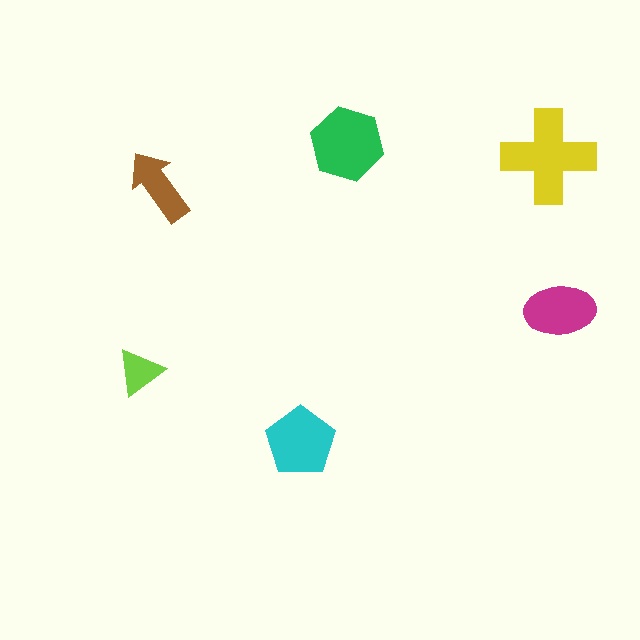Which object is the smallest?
The lime triangle.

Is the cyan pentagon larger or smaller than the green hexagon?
Smaller.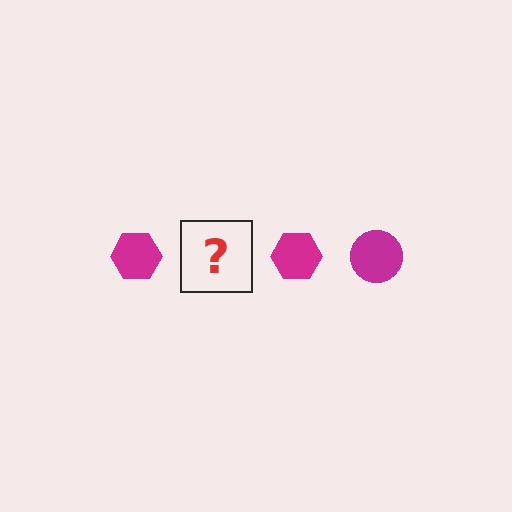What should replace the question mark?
The question mark should be replaced with a magenta circle.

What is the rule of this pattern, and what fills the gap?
The rule is that the pattern cycles through hexagon, circle shapes in magenta. The gap should be filled with a magenta circle.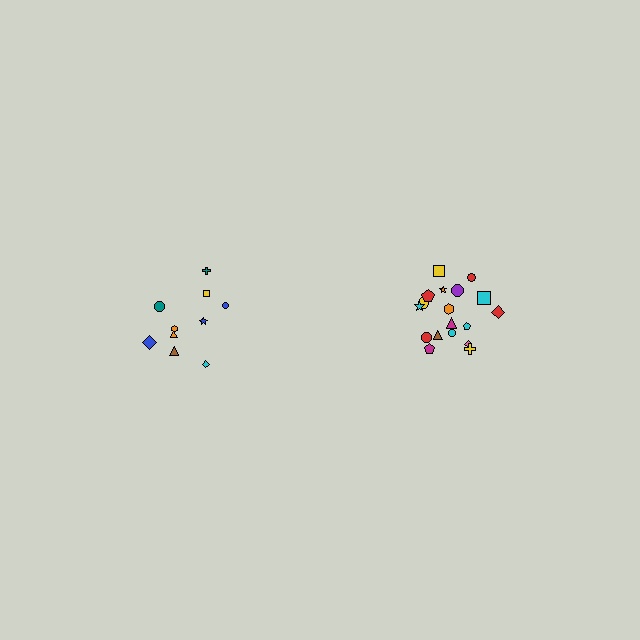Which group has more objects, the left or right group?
The right group.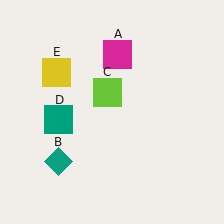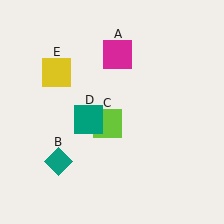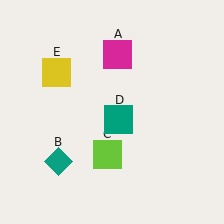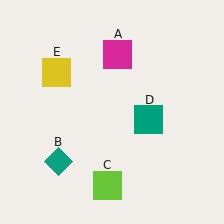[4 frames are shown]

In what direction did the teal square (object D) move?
The teal square (object D) moved right.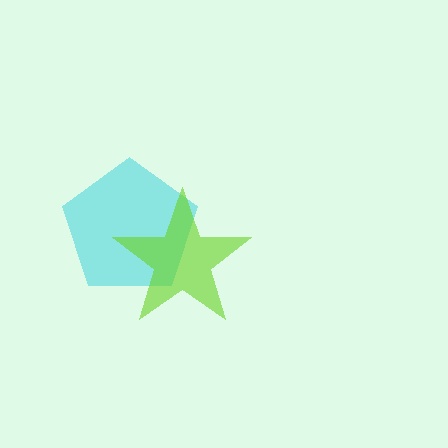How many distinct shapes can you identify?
There are 2 distinct shapes: a cyan pentagon, a lime star.